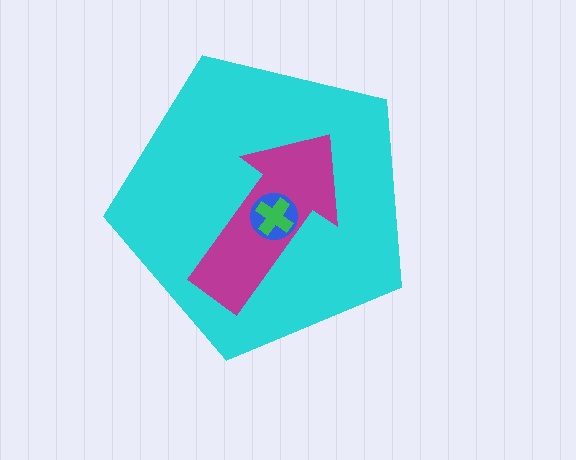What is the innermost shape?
The green cross.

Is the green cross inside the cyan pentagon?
Yes.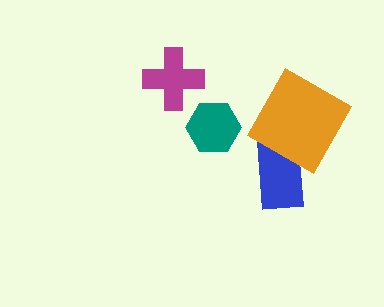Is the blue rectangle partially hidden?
Yes, it is partially covered by another shape.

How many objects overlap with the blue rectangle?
1 object overlaps with the blue rectangle.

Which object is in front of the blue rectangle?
The orange square is in front of the blue rectangle.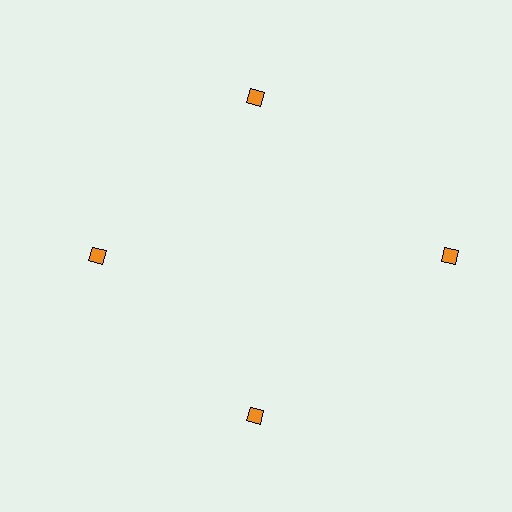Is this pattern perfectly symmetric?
No. The 4 orange diamonds are arranged in a ring, but one element near the 3 o'clock position is pushed outward from the center, breaking the 4-fold rotational symmetry.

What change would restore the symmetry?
The symmetry would be restored by moving it inward, back onto the ring so that all 4 diamonds sit at equal angles and equal distance from the center.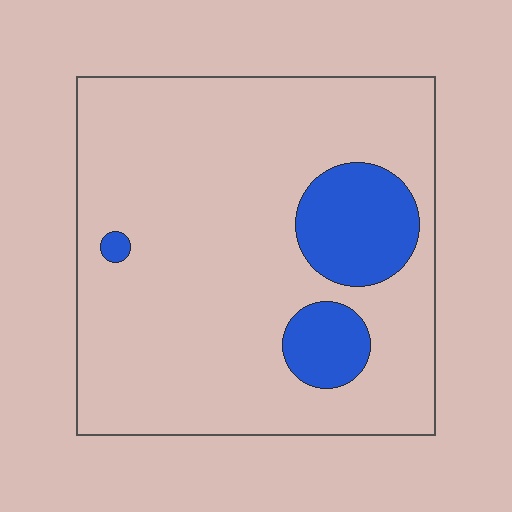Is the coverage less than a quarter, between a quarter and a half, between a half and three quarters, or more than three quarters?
Less than a quarter.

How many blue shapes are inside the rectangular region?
3.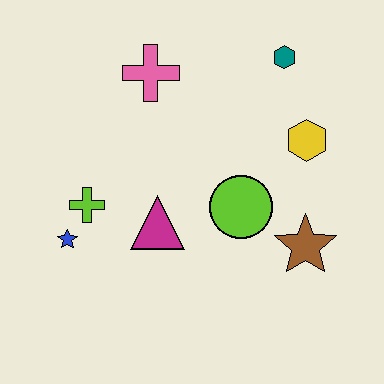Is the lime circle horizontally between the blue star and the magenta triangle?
No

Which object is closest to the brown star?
The lime circle is closest to the brown star.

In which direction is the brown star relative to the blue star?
The brown star is to the right of the blue star.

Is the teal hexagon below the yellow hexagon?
No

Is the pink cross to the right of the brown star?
No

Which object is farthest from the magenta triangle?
The teal hexagon is farthest from the magenta triangle.